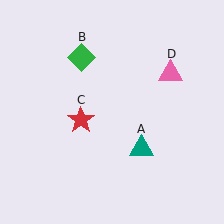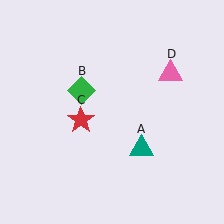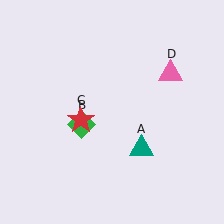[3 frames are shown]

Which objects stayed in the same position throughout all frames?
Teal triangle (object A) and red star (object C) and pink triangle (object D) remained stationary.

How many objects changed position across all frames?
1 object changed position: green diamond (object B).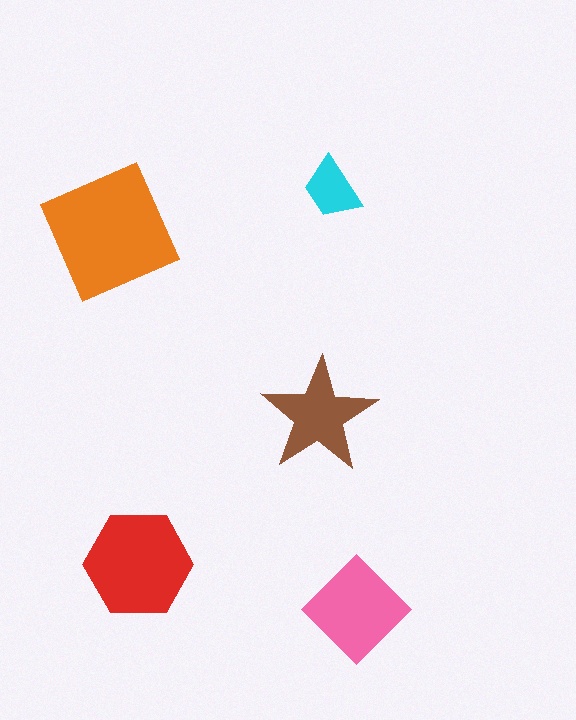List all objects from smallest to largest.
The cyan trapezoid, the brown star, the pink diamond, the red hexagon, the orange square.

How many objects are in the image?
There are 5 objects in the image.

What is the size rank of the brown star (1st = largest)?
4th.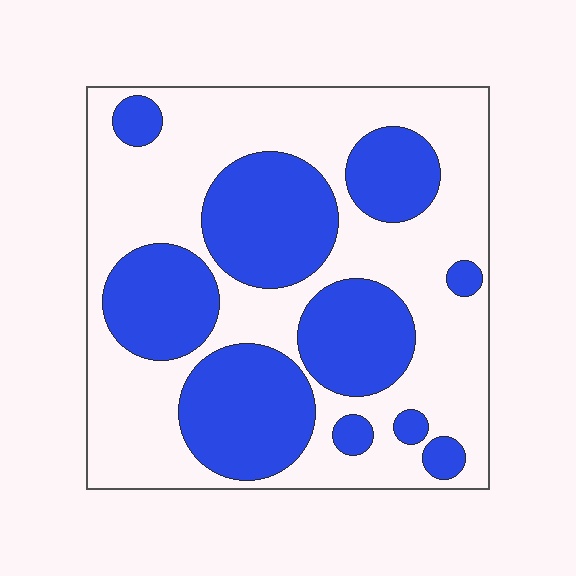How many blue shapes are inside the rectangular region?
10.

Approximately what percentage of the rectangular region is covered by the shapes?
Approximately 40%.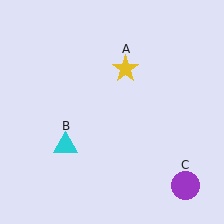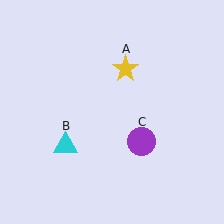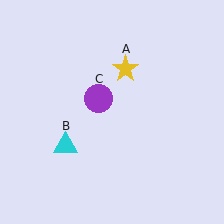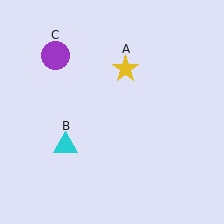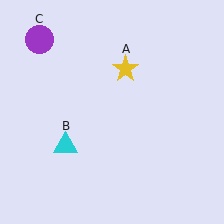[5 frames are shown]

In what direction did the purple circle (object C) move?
The purple circle (object C) moved up and to the left.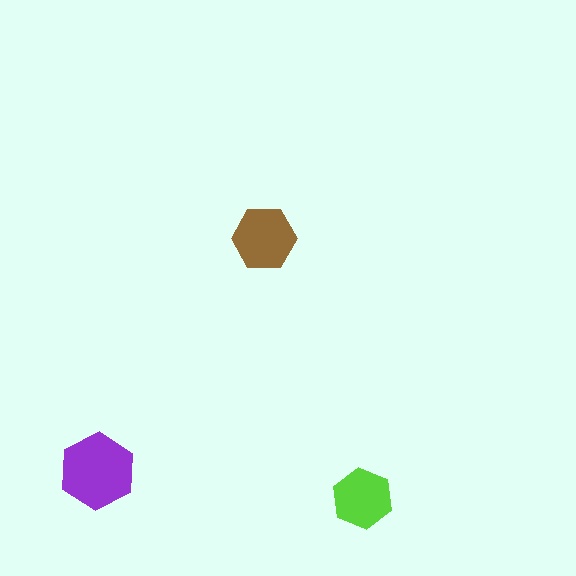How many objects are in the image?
There are 3 objects in the image.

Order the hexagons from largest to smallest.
the purple one, the brown one, the lime one.